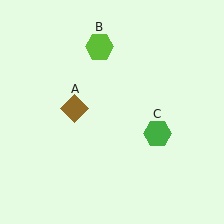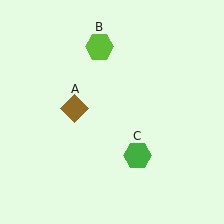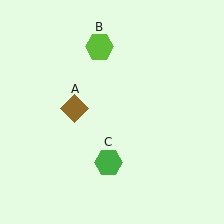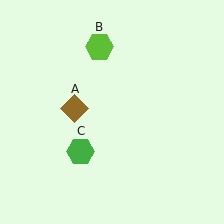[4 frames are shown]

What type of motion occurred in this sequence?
The green hexagon (object C) rotated clockwise around the center of the scene.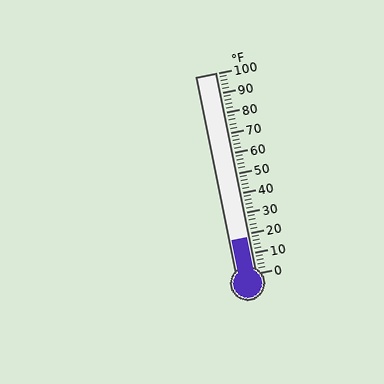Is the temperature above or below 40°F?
The temperature is below 40°F.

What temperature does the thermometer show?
The thermometer shows approximately 18°F.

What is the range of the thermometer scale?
The thermometer scale ranges from 0°F to 100°F.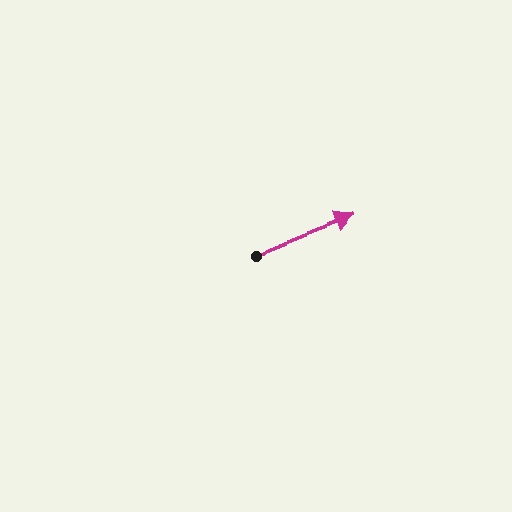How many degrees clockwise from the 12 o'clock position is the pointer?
Approximately 69 degrees.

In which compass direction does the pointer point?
East.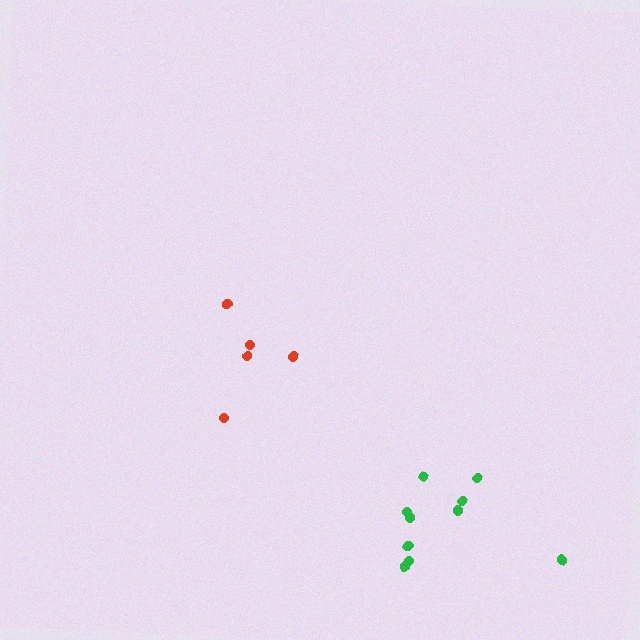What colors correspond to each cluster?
The clusters are colored: red, green.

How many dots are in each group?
Group 1: 5 dots, Group 2: 10 dots (15 total).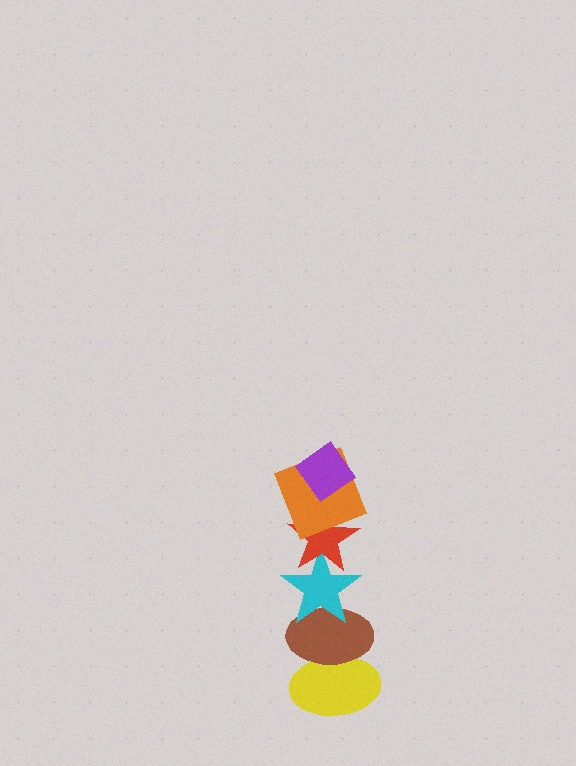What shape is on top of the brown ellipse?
The cyan star is on top of the brown ellipse.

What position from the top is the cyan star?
The cyan star is 4th from the top.